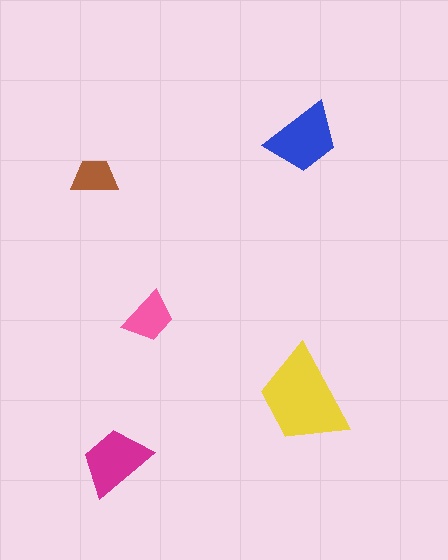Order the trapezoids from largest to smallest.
the yellow one, the blue one, the magenta one, the pink one, the brown one.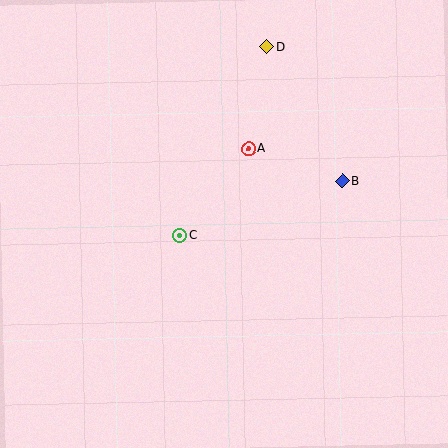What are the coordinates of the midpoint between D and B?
The midpoint between D and B is at (305, 114).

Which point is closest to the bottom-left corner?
Point C is closest to the bottom-left corner.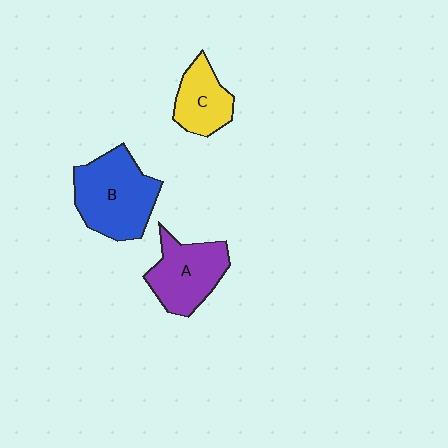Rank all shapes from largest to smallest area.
From largest to smallest: B (blue), A (purple), C (yellow).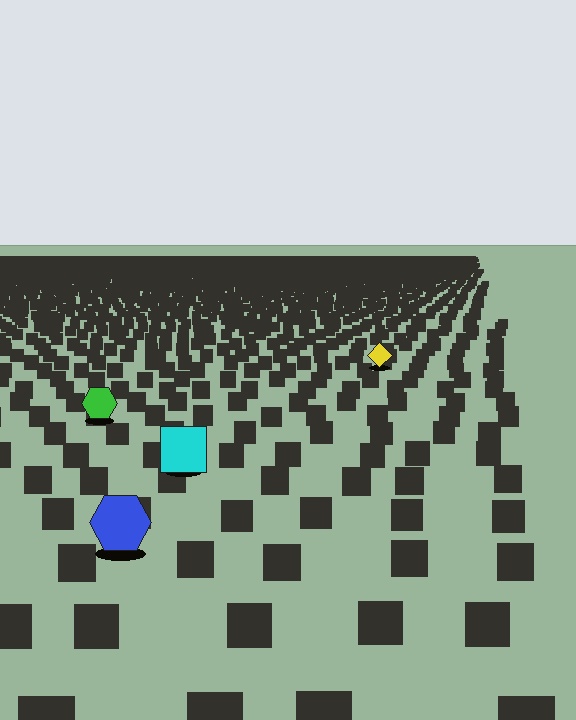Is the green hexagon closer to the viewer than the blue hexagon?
No. The blue hexagon is closer — you can tell from the texture gradient: the ground texture is coarser near it.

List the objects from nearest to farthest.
From nearest to farthest: the blue hexagon, the cyan square, the green hexagon, the yellow diamond.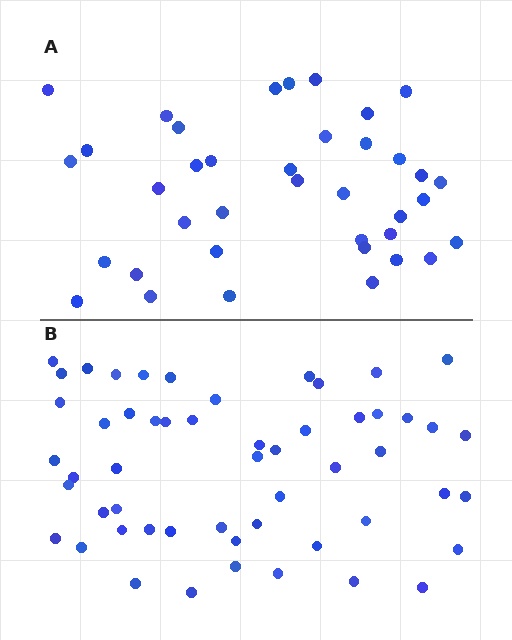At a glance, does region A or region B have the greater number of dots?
Region B (the bottom region) has more dots.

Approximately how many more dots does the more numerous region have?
Region B has approximately 15 more dots than region A.